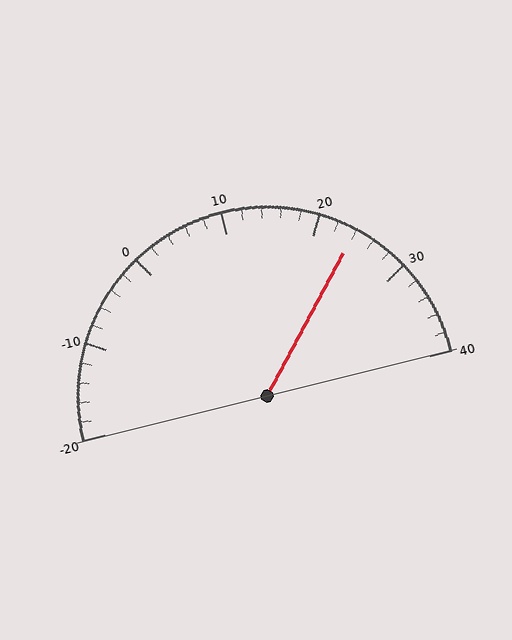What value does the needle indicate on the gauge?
The needle indicates approximately 24.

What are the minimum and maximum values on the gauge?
The gauge ranges from -20 to 40.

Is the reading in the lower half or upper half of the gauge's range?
The reading is in the upper half of the range (-20 to 40).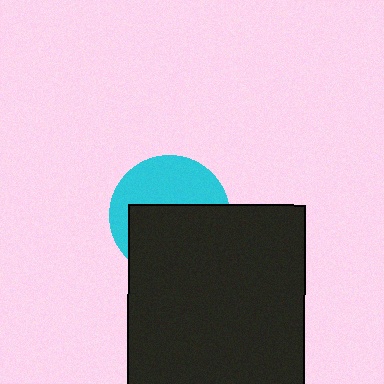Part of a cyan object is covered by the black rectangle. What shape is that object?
It is a circle.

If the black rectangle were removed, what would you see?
You would see the complete cyan circle.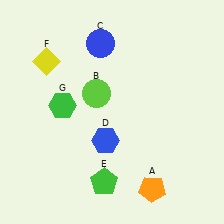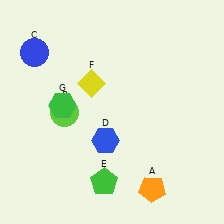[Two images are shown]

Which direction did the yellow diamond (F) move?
The yellow diamond (F) moved right.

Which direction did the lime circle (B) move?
The lime circle (B) moved left.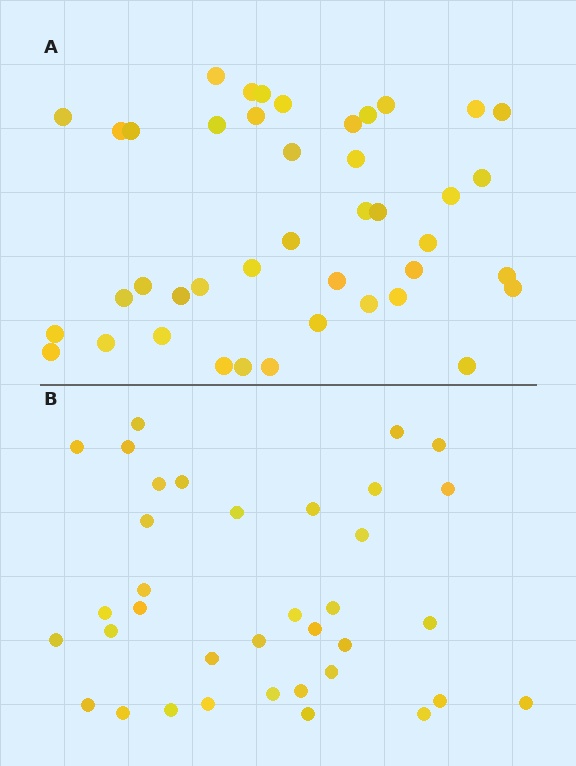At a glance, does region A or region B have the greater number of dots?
Region A (the top region) has more dots.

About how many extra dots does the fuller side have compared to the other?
Region A has about 6 more dots than region B.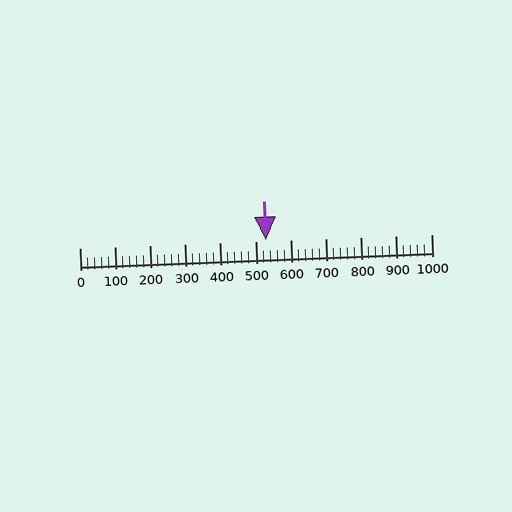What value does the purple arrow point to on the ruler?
The purple arrow points to approximately 531.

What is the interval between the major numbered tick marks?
The major tick marks are spaced 100 units apart.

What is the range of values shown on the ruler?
The ruler shows values from 0 to 1000.